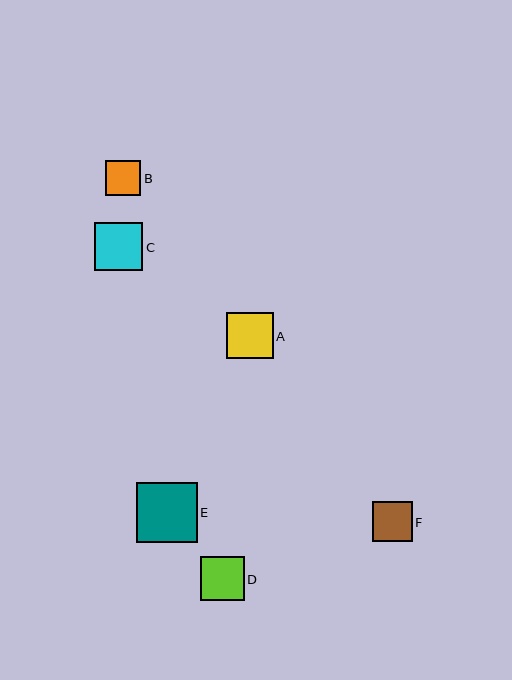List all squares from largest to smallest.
From largest to smallest: E, C, A, D, F, B.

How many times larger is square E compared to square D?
Square E is approximately 1.4 times the size of square D.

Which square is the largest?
Square E is the largest with a size of approximately 60 pixels.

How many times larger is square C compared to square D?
Square C is approximately 1.1 times the size of square D.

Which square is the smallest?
Square B is the smallest with a size of approximately 35 pixels.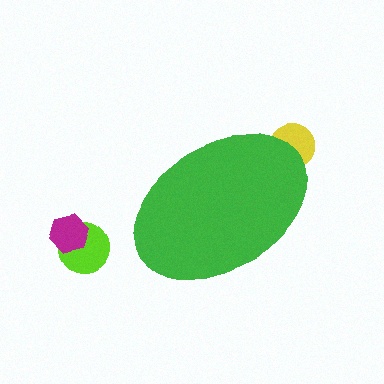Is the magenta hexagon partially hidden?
No, the magenta hexagon is fully visible.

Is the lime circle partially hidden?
No, the lime circle is fully visible.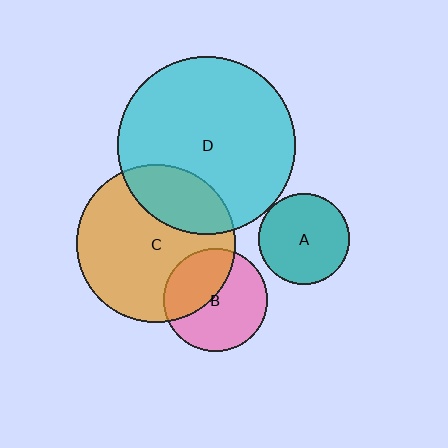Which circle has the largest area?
Circle D (cyan).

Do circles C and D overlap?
Yes.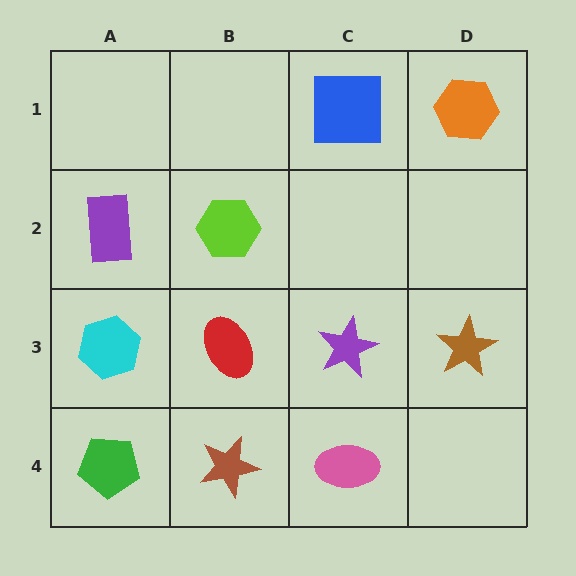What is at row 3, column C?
A purple star.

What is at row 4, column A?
A green pentagon.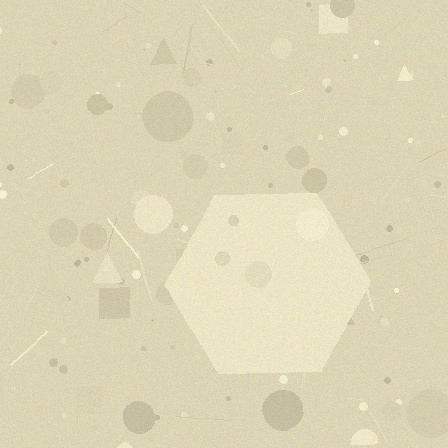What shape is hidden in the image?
A hexagon is hidden in the image.